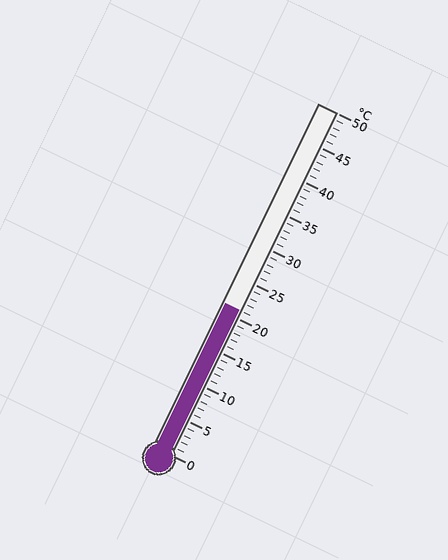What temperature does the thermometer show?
The thermometer shows approximately 21°C.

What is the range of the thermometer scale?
The thermometer scale ranges from 0°C to 50°C.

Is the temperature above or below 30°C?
The temperature is below 30°C.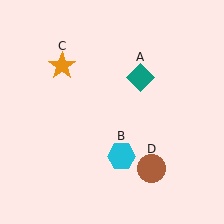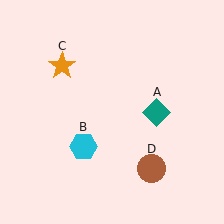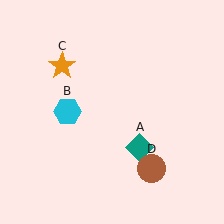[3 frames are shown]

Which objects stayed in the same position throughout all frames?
Orange star (object C) and brown circle (object D) remained stationary.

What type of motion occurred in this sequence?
The teal diamond (object A), cyan hexagon (object B) rotated clockwise around the center of the scene.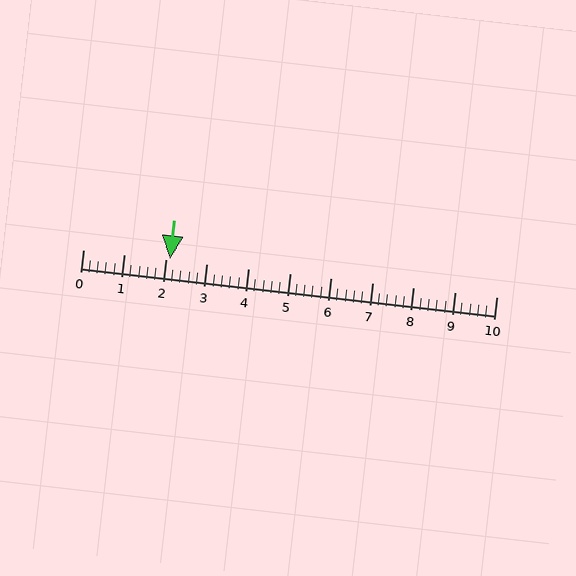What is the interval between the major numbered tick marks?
The major tick marks are spaced 1 units apart.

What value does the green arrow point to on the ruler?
The green arrow points to approximately 2.1.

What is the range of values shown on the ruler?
The ruler shows values from 0 to 10.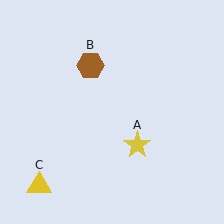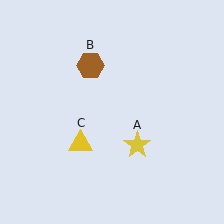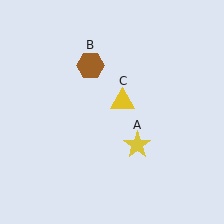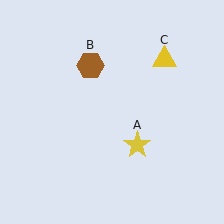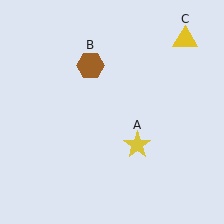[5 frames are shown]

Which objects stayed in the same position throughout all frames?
Yellow star (object A) and brown hexagon (object B) remained stationary.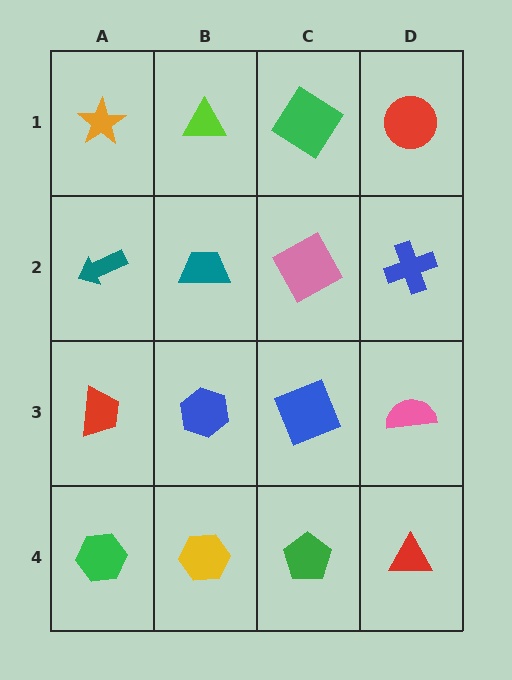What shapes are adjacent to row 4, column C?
A blue square (row 3, column C), a yellow hexagon (row 4, column B), a red triangle (row 4, column D).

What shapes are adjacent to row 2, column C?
A green diamond (row 1, column C), a blue square (row 3, column C), a teal trapezoid (row 2, column B), a blue cross (row 2, column D).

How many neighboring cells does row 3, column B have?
4.